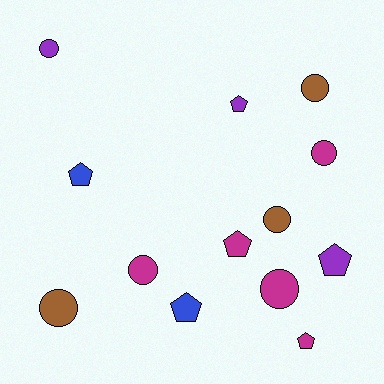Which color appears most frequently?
Magenta, with 5 objects.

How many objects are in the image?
There are 13 objects.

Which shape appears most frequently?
Circle, with 7 objects.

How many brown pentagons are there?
There are no brown pentagons.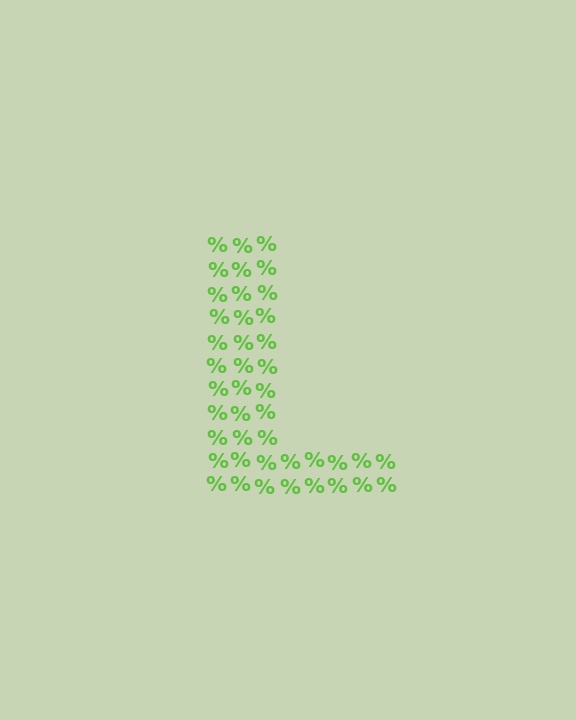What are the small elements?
The small elements are percent signs.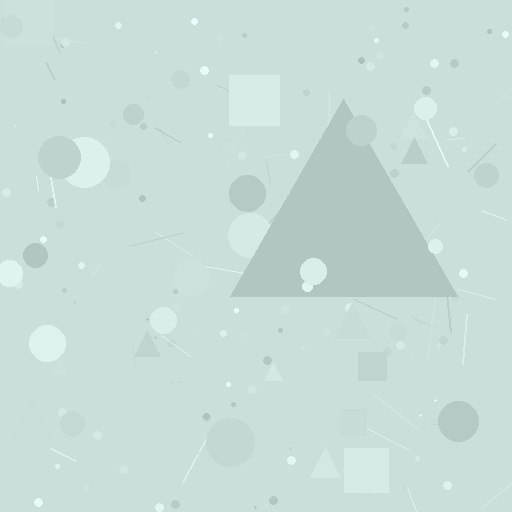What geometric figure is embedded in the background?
A triangle is embedded in the background.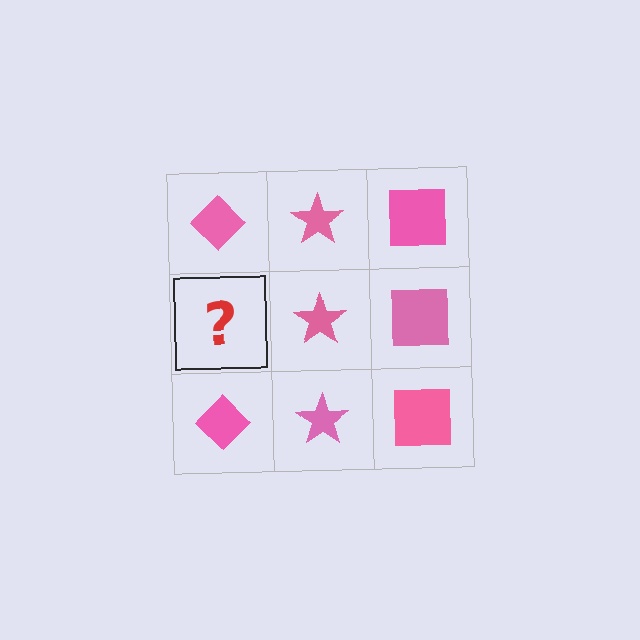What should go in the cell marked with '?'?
The missing cell should contain a pink diamond.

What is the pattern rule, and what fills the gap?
The rule is that each column has a consistent shape. The gap should be filled with a pink diamond.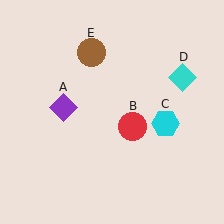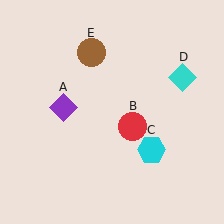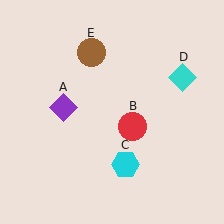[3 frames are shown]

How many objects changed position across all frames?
1 object changed position: cyan hexagon (object C).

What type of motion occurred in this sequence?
The cyan hexagon (object C) rotated clockwise around the center of the scene.